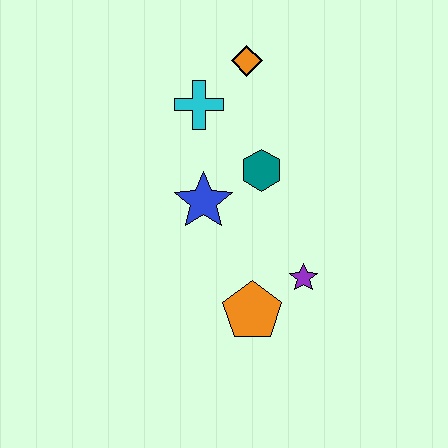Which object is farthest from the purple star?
The orange diamond is farthest from the purple star.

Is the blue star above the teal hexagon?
No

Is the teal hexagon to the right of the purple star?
No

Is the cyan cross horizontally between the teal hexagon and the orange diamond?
No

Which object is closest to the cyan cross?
The orange diamond is closest to the cyan cross.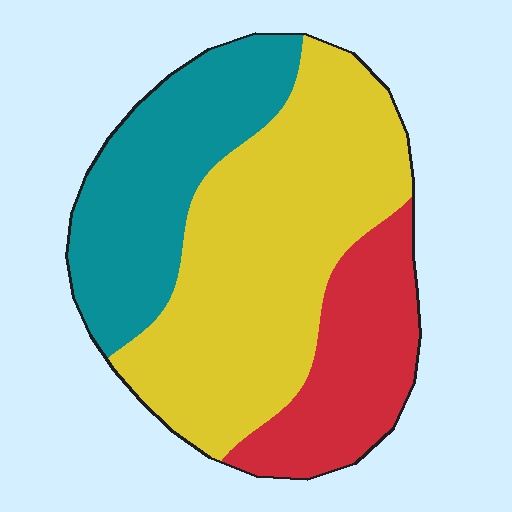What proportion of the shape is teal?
Teal covers roughly 30% of the shape.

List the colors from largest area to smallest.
From largest to smallest: yellow, teal, red.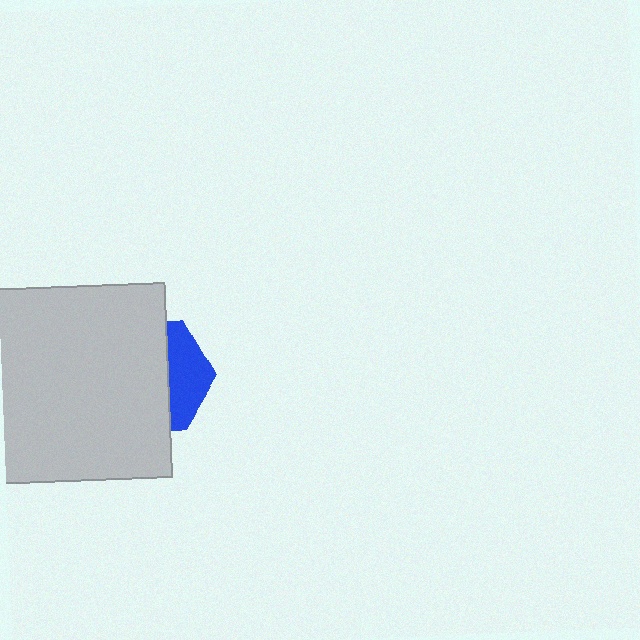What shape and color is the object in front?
The object in front is a light gray rectangle.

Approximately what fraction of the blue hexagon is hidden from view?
Roughly 67% of the blue hexagon is hidden behind the light gray rectangle.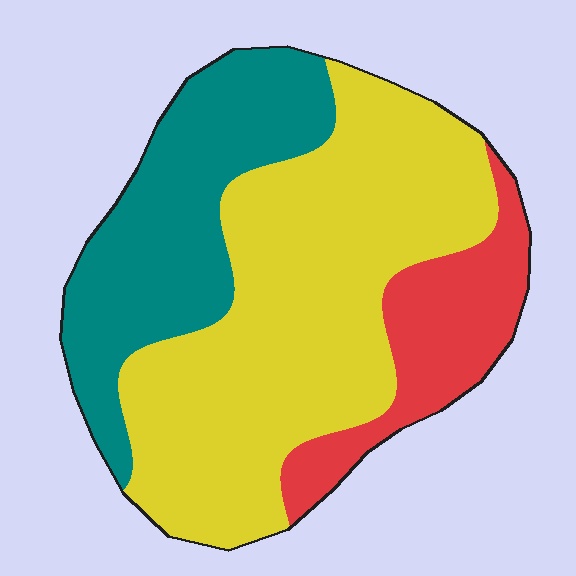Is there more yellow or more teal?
Yellow.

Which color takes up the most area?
Yellow, at roughly 55%.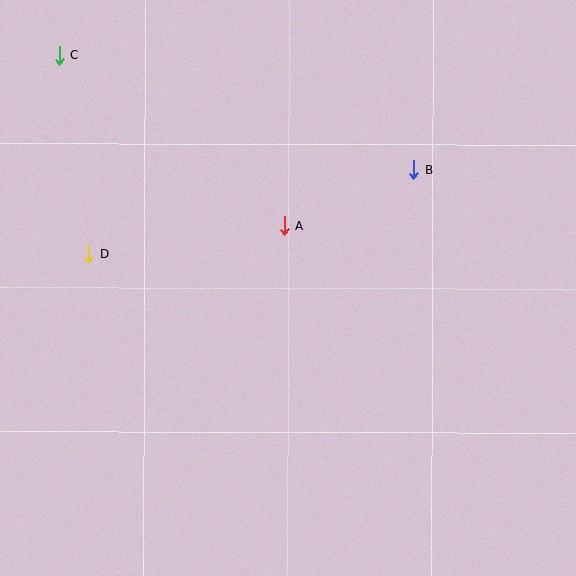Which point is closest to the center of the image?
Point A at (284, 226) is closest to the center.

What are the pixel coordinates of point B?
Point B is at (414, 170).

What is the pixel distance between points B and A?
The distance between B and A is 141 pixels.